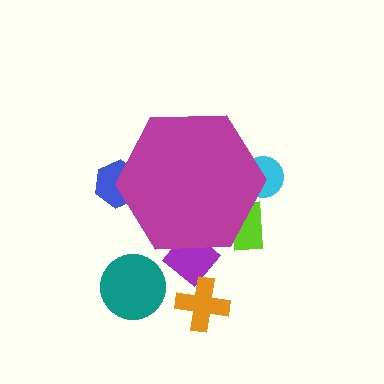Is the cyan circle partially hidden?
Yes, the cyan circle is partially hidden behind the magenta hexagon.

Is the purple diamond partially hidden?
Yes, the purple diamond is partially hidden behind the magenta hexagon.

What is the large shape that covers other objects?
A magenta hexagon.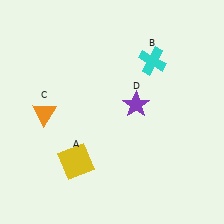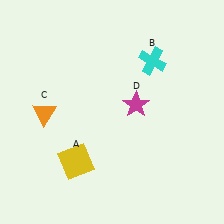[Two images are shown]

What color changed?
The star (D) changed from purple in Image 1 to magenta in Image 2.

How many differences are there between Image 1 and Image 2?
There is 1 difference between the two images.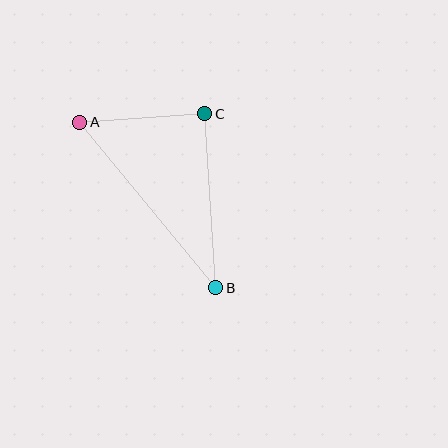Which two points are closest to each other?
Points A and C are closest to each other.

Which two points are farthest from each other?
Points A and B are farthest from each other.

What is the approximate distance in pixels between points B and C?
The distance between B and C is approximately 174 pixels.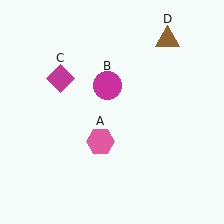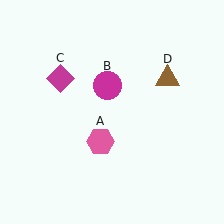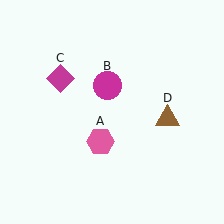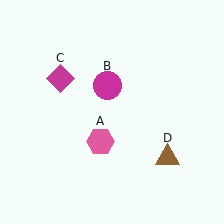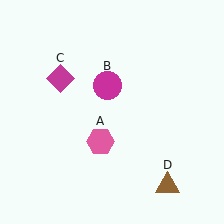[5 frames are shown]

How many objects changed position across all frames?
1 object changed position: brown triangle (object D).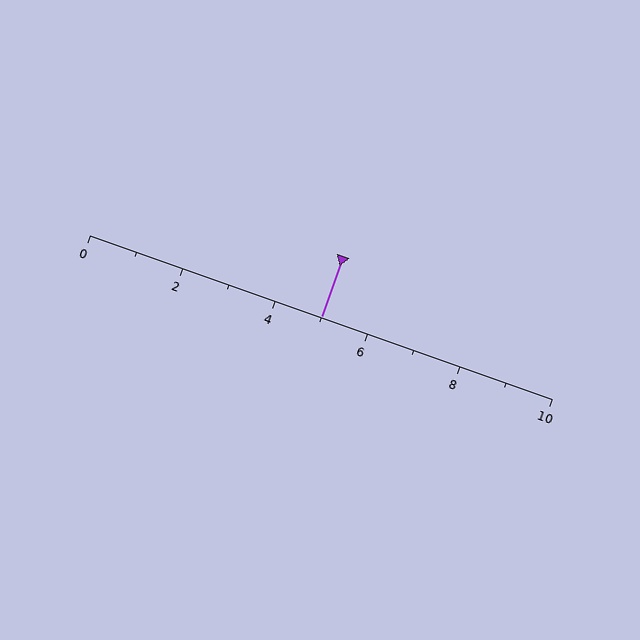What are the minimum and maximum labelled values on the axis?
The axis runs from 0 to 10.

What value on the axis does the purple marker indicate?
The marker indicates approximately 5.